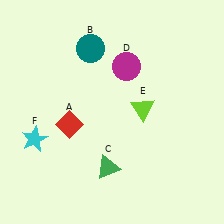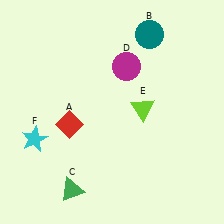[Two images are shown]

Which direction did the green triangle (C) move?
The green triangle (C) moved left.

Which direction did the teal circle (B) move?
The teal circle (B) moved right.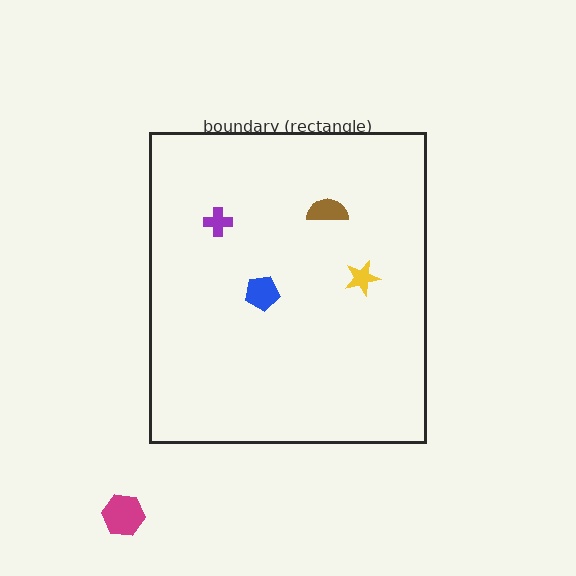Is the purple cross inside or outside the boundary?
Inside.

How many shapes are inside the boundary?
4 inside, 1 outside.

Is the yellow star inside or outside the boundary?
Inside.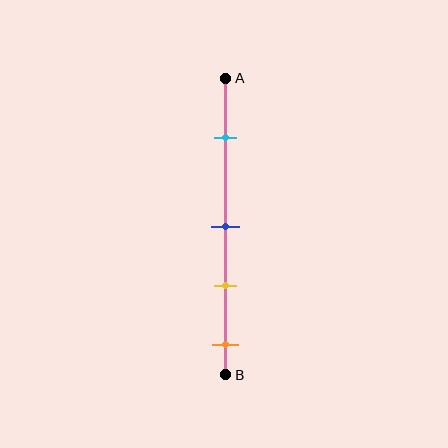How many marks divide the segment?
There are 4 marks dividing the segment.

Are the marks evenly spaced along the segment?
No, the marks are not evenly spaced.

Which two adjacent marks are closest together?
The blue and yellow marks are the closest adjacent pair.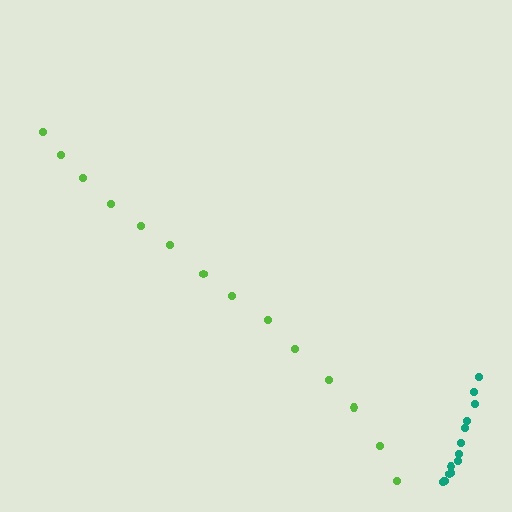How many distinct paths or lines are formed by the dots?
There are 2 distinct paths.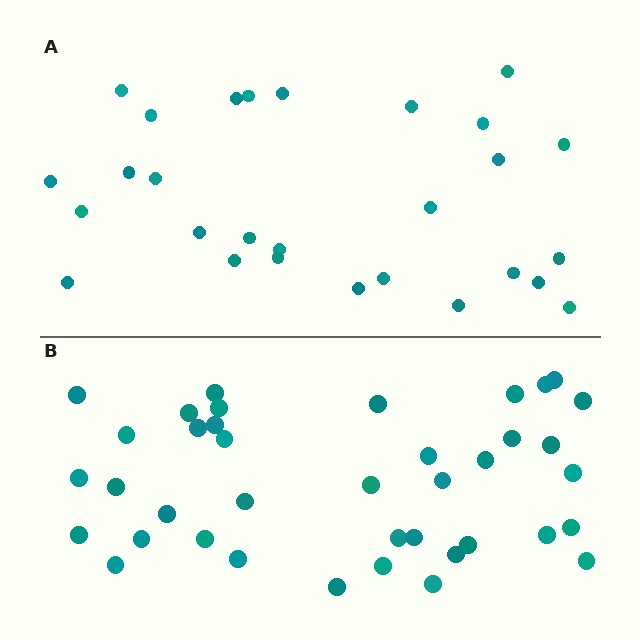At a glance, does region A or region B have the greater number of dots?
Region B (the bottom region) has more dots.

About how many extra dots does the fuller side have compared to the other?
Region B has roughly 12 or so more dots than region A.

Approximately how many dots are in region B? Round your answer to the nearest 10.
About 40 dots. (The exact count is 39, which rounds to 40.)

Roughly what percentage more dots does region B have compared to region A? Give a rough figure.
About 40% more.